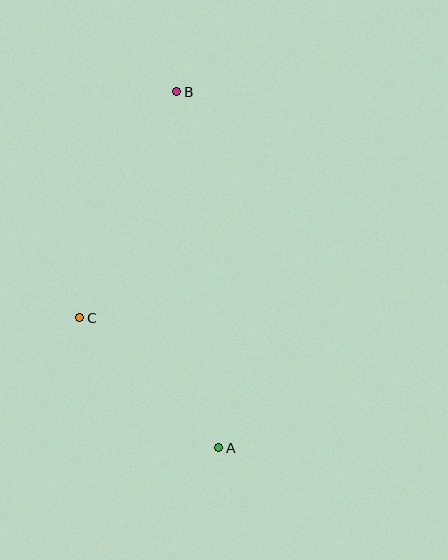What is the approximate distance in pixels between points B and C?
The distance between B and C is approximately 246 pixels.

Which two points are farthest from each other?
Points A and B are farthest from each other.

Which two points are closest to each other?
Points A and C are closest to each other.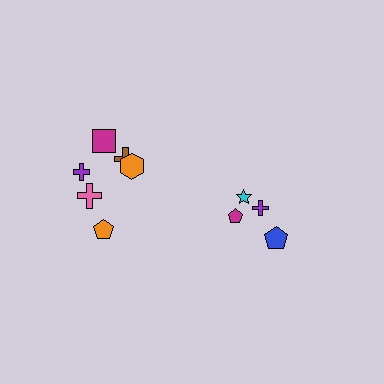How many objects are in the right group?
There are 4 objects.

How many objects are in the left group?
There are 6 objects.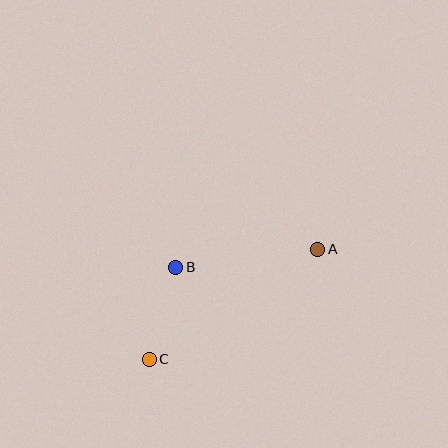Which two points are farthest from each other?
Points A and C are farthest from each other.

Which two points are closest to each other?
Points B and C are closest to each other.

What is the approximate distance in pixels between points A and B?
The distance between A and B is approximately 143 pixels.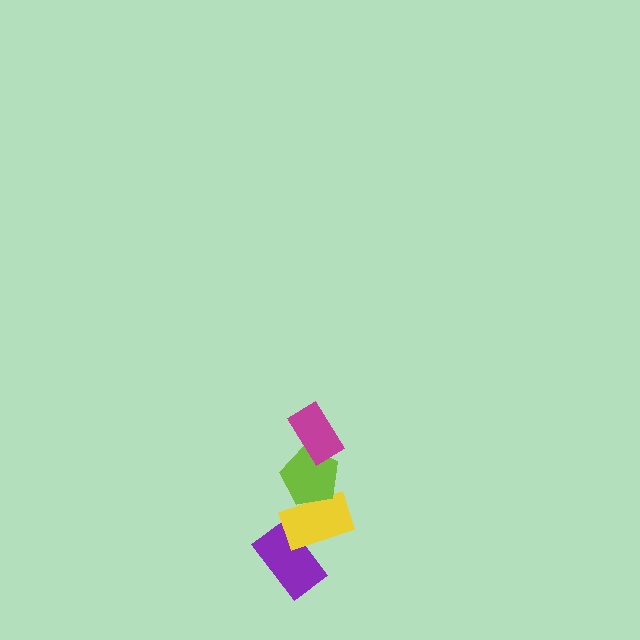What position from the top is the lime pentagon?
The lime pentagon is 2nd from the top.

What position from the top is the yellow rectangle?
The yellow rectangle is 3rd from the top.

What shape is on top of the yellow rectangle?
The lime pentagon is on top of the yellow rectangle.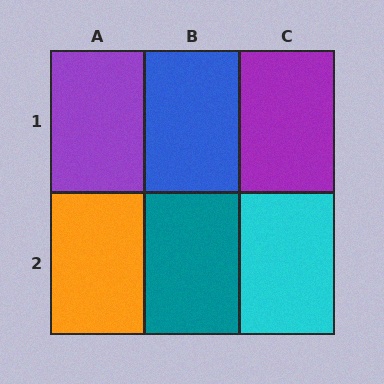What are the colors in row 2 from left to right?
Orange, teal, cyan.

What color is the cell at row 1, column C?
Purple.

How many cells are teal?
1 cell is teal.